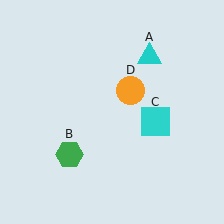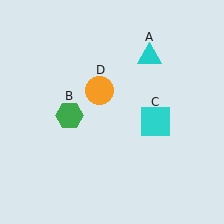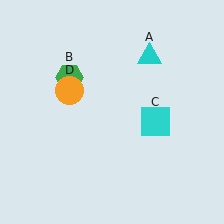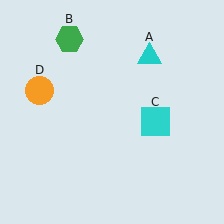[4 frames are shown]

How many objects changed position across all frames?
2 objects changed position: green hexagon (object B), orange circle (object D).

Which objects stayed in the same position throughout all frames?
Cyan triangle (object A) and cyan square (object C) remained stationary.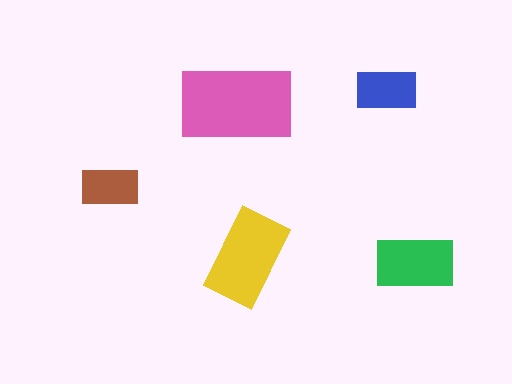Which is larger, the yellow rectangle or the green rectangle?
The yellow one.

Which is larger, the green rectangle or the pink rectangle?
The pink one.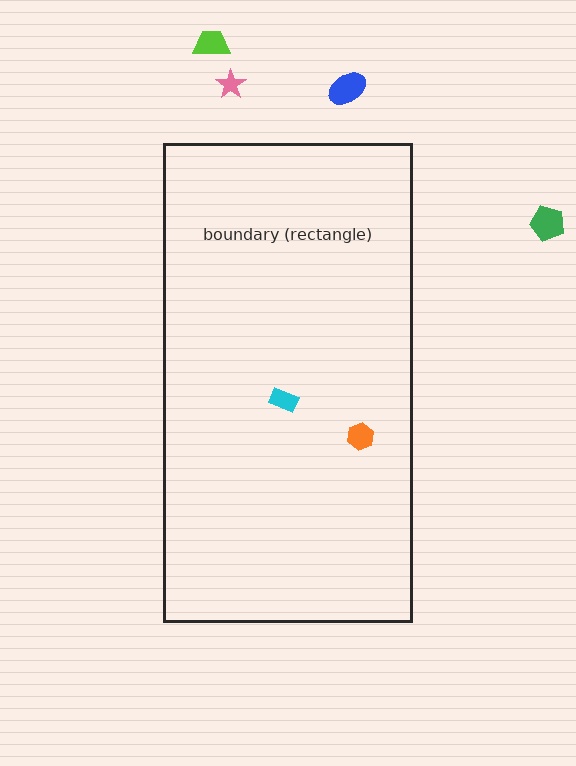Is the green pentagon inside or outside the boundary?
Outside.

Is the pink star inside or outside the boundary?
Outside.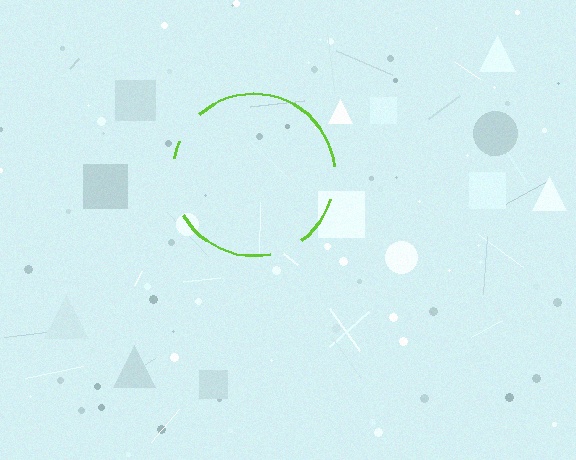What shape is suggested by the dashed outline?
The dashed outline suggests a circle.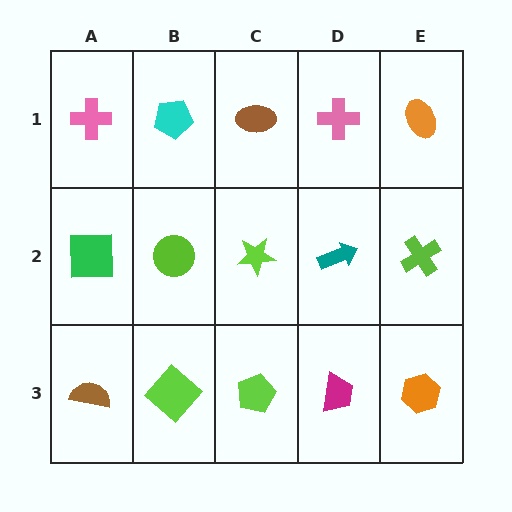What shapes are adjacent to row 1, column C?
A lime star (row 2, column C), a cyan pentagon (row 1, column B), a pink cross (row 1, column D).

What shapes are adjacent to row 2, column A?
A pink cross (row 1, column A), a brown semicircle (row 3, column A), a lime circle (row 2, column B).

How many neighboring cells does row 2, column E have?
3.